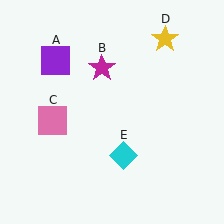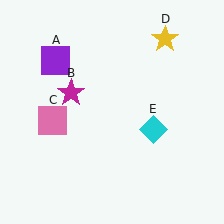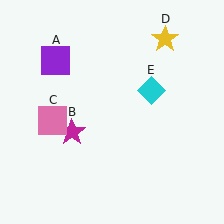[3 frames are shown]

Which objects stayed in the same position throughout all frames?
Purple square (object A) and pink square (object C) and yellow star (object D) remained stationary.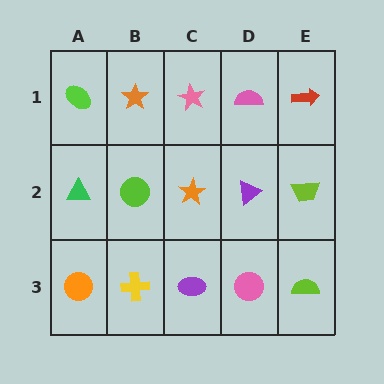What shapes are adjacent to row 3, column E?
A lime trapezoid (row 2, column E), a pink circle (row 3, column D).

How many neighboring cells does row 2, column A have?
3.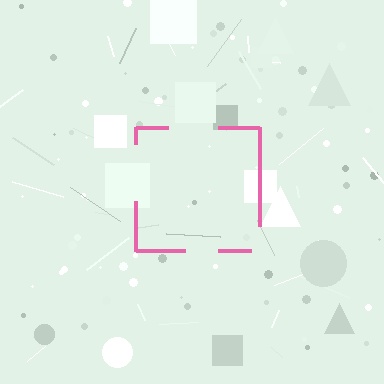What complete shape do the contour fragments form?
The contour fragments form a square.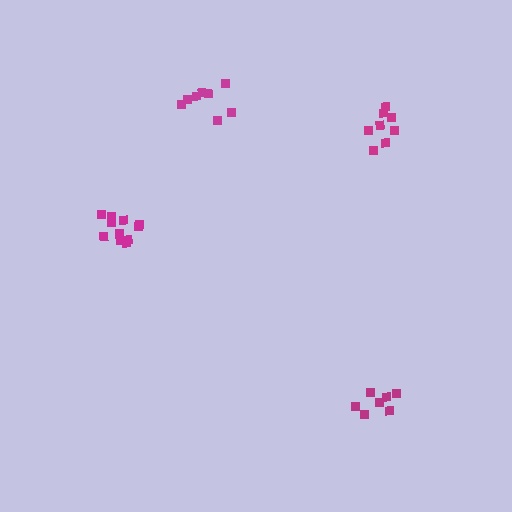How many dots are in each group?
Group 1: 11 dots, Group 2: 7 dots, Group 3: 8 dots, Group 4: 8 dots (34 total).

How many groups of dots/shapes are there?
There are 4 groups.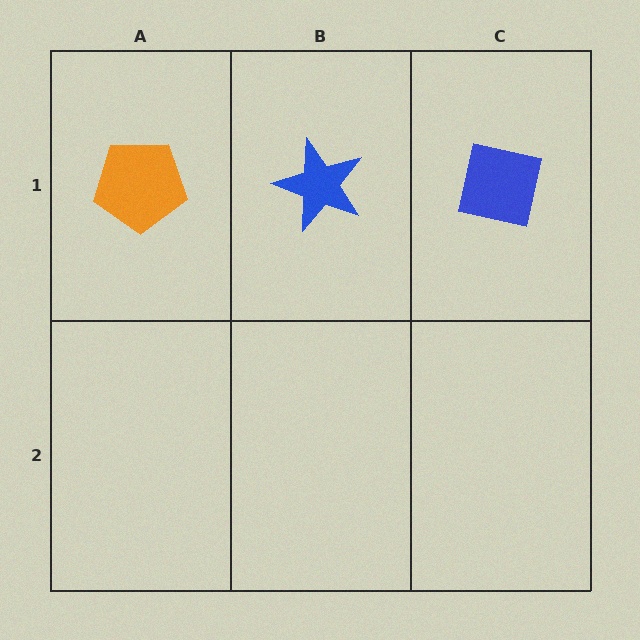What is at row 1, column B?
A blue star.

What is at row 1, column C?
A blue square.